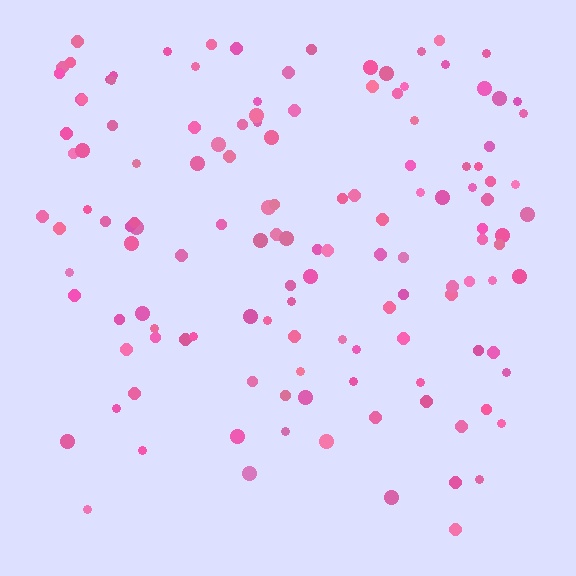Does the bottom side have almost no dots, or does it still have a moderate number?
Still a moderate number, just noticeably fewer than the top.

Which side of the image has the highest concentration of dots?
The top.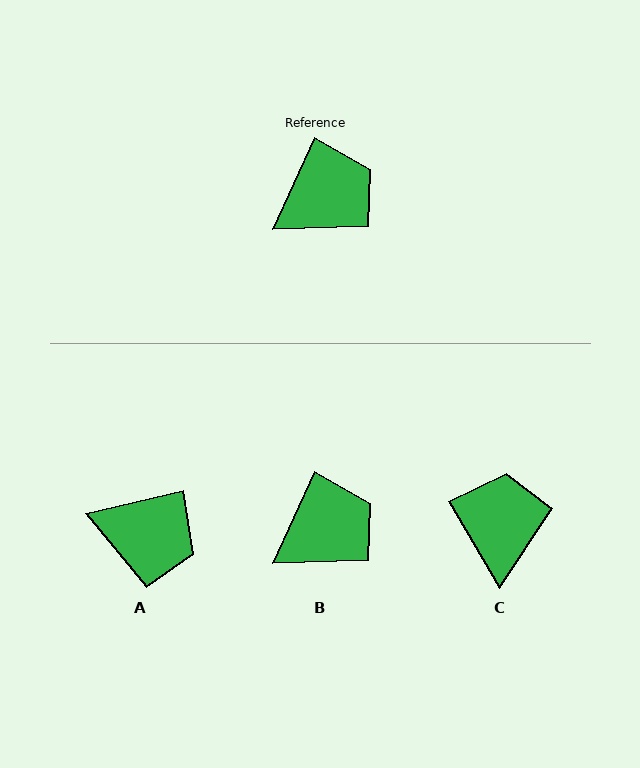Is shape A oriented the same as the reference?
No, it is off by about 52 degrees.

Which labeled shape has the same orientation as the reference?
B.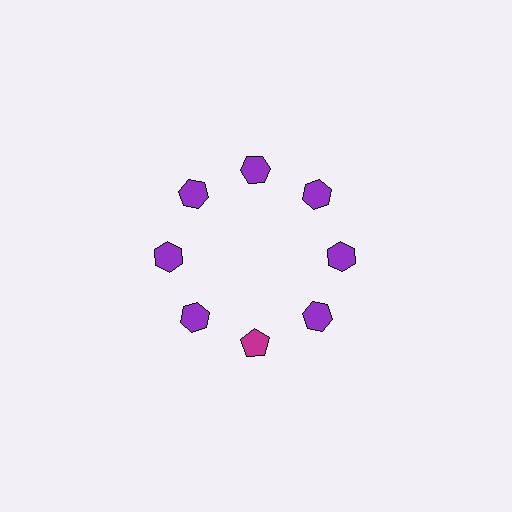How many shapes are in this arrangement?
There are 8 shapes arranged in a ring pattern.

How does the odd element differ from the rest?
It differs in both color (magenta instead of purple) and shape (pentagon instead of hexagon).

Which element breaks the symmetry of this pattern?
The magenta pentagon at roughly the 6 o'clock position breaks the symmetry. All other shapes are purple hexagons.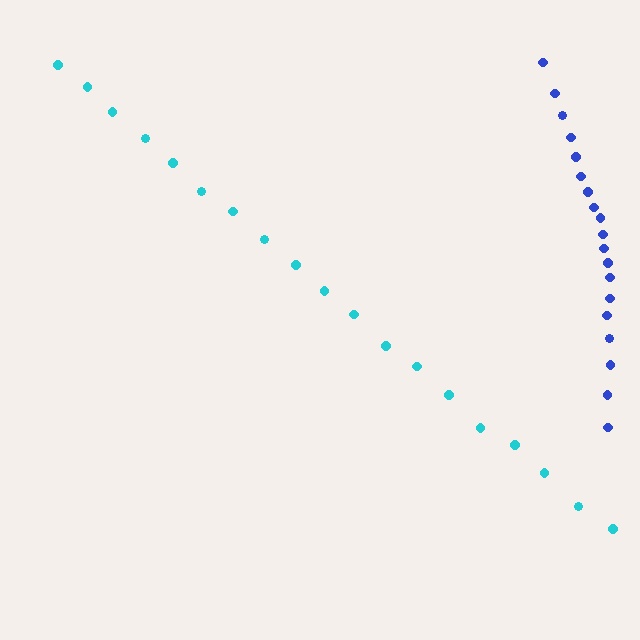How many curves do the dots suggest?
There are 2 distinct paths.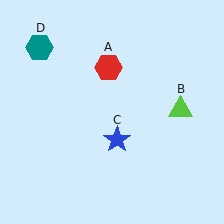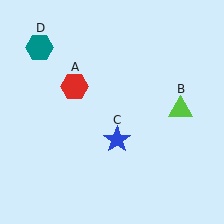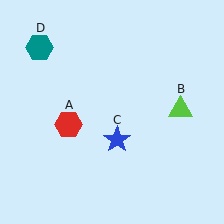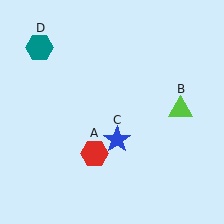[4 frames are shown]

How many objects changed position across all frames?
1 object changed position: red hexagon (object A).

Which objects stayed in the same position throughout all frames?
Lime triangle (object B) and blue star (object C) and teal hexagon (object D) remained stationary.